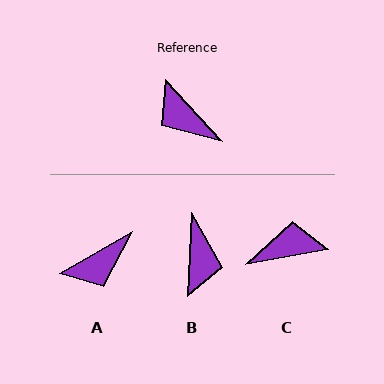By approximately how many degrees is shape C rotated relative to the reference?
Approximately 122 degrees clockwise.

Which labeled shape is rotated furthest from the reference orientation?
B, about 135 degrees away.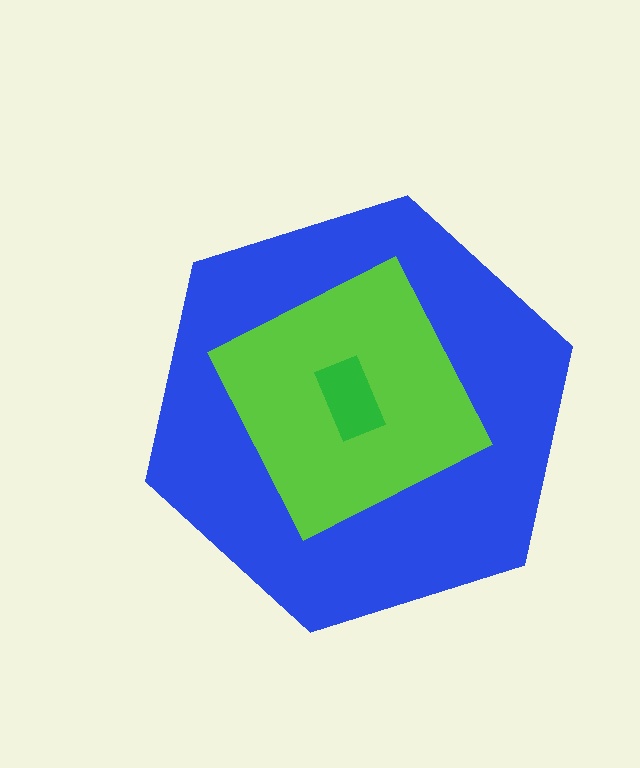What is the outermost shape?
The blue hexagon.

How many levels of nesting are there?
3.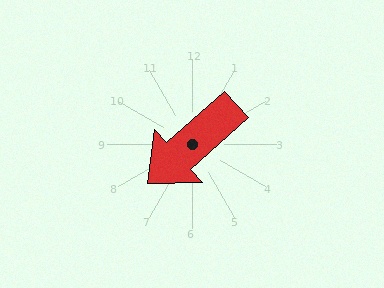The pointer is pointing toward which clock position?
Roughly 8 o'clock.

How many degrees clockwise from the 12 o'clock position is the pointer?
Approximately 228 degrees.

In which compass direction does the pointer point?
Southwest.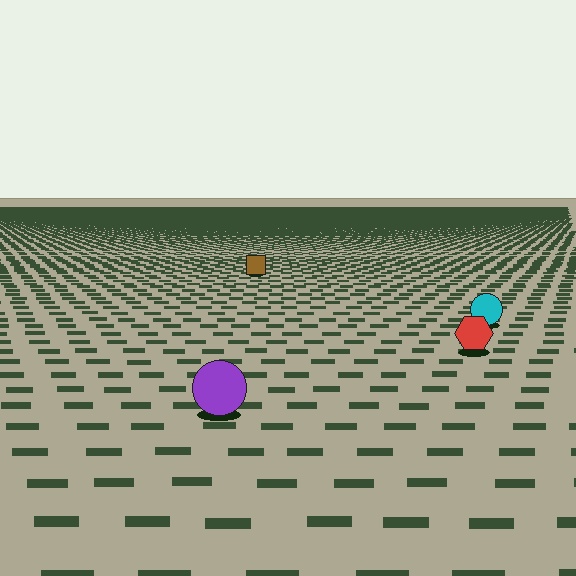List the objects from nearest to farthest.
From nearest to farthest: the purple circle, the red hexagon, the cyan circle, the brown square.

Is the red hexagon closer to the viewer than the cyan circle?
Yes. The red hexagon is closer — you can tell from the texture gradient: the ground texture is coarser near it.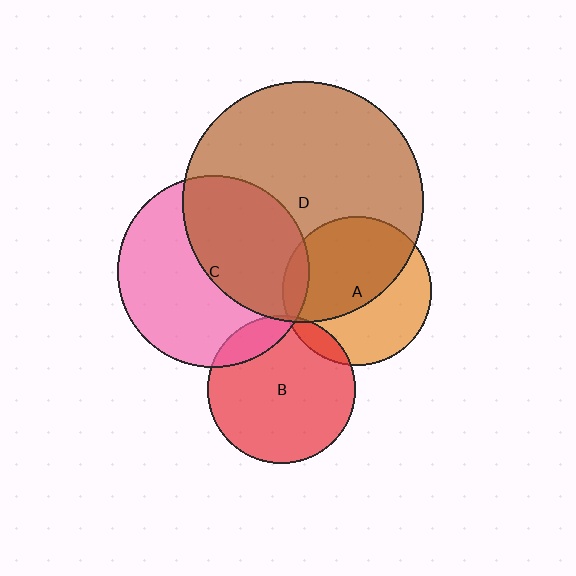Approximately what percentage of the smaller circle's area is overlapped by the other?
Approximately 55%.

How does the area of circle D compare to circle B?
Approximately 2.7 times.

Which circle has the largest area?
Circle D (brown).